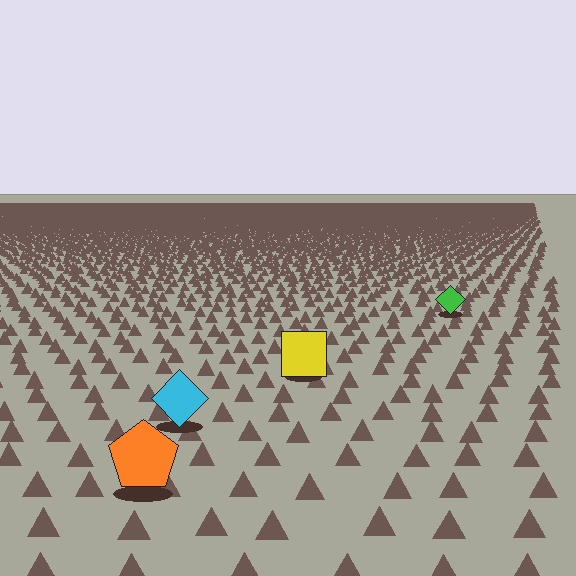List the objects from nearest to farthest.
From nearest to farthest: the orange pentagon, the cyan diamond, the yellow square, the green diamond.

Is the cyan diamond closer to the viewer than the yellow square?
Yes. The cyan diamond is closer — you can tell from the texture gradient: the ground texture is coarser near it.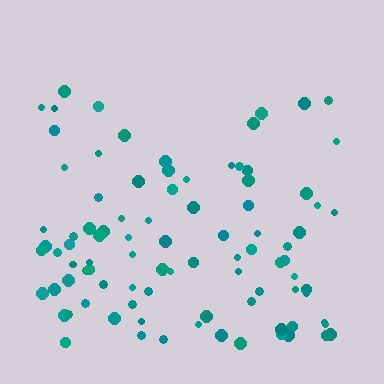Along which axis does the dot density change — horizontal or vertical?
Vertical.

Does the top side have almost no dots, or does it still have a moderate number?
Still a moderate number, just noticeably fewer than the bottom.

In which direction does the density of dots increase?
From top to bottom, with the bottom side densest.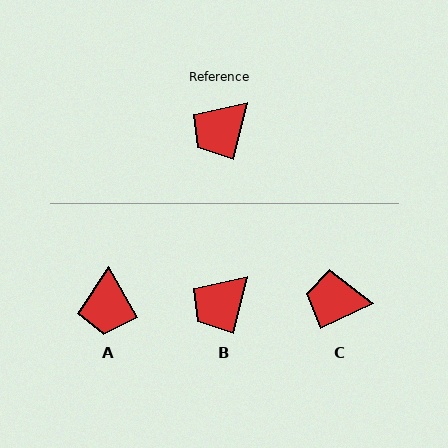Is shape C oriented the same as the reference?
No, it is off by about 51 degrees.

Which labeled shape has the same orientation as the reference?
B.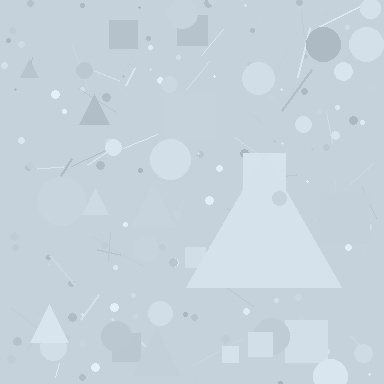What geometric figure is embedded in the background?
A triangle is embedded in the background.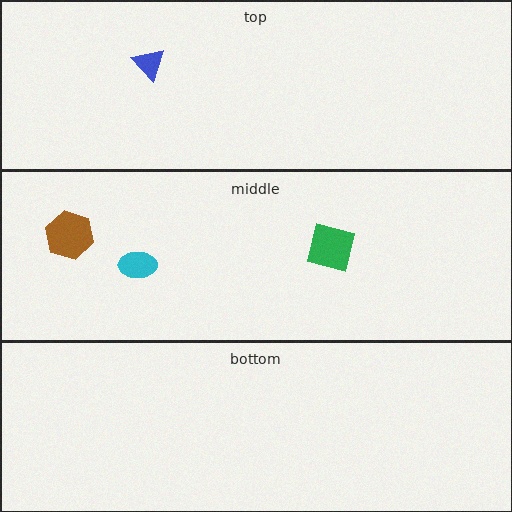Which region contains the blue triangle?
The top region.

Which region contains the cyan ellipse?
The middle region.